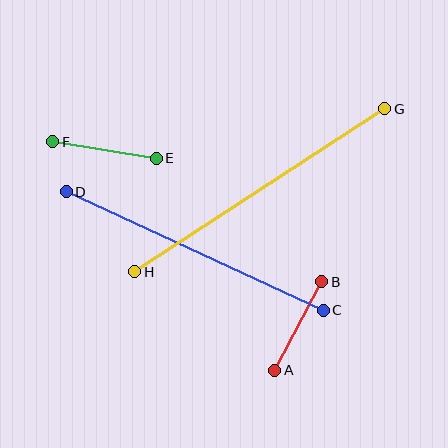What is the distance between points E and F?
The distance is approximately 105 pixels.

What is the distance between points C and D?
The distance is approximately 283 pixels.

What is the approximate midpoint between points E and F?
The midpoint is at approximately (105, 150) pixels.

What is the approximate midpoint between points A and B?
The midpoint is at approximately (298, 326) pixels.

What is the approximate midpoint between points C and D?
The midpoint is at approximately (195, 251) pixels.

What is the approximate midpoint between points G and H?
The midpoint is at approximately (260, 190) pixels.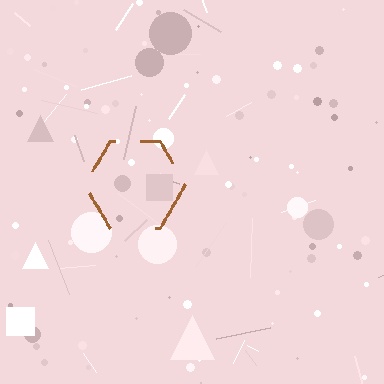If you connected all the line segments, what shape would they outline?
They would outline a hexagon.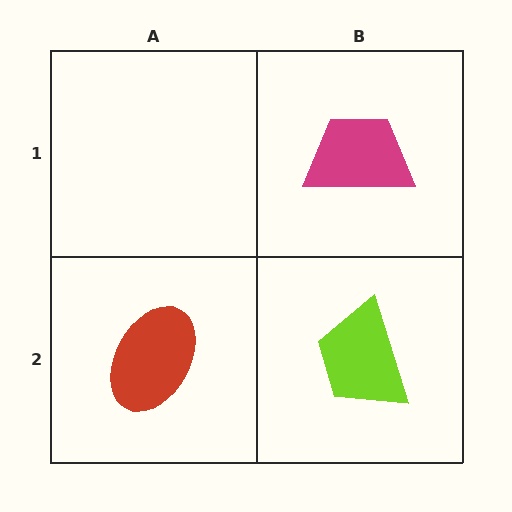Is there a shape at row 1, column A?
No, that cell is empty.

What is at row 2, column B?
A lime trapezoid.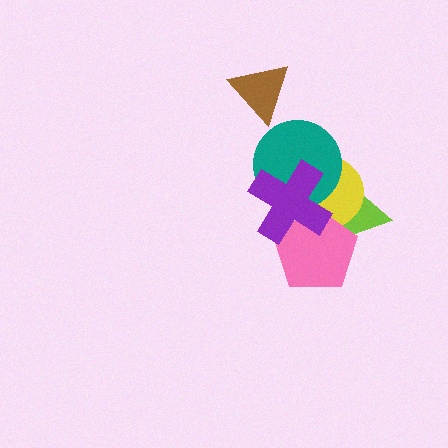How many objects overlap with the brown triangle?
0 objects overlap with the brown triangle.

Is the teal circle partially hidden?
Yes, it is partially covered by another shape.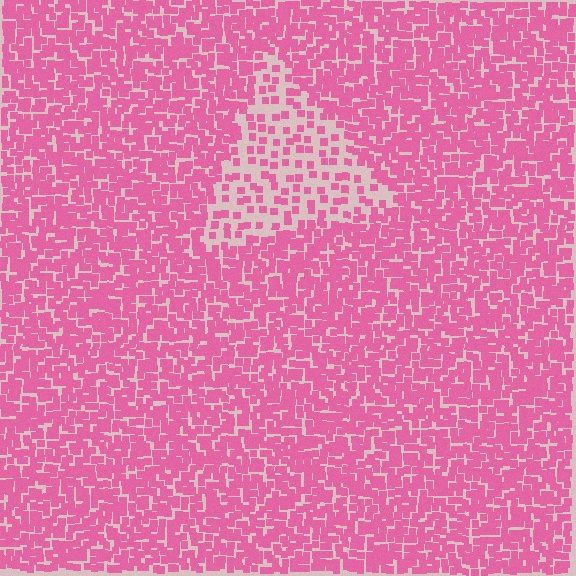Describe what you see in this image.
The image contains small pink elements arranged at two different densities. A triangle-shaped region is visible where the elements are less densely packed than the surrounding area.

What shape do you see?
I see a triangle.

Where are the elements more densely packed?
The elements are more densely packed outside the triangle boundary.